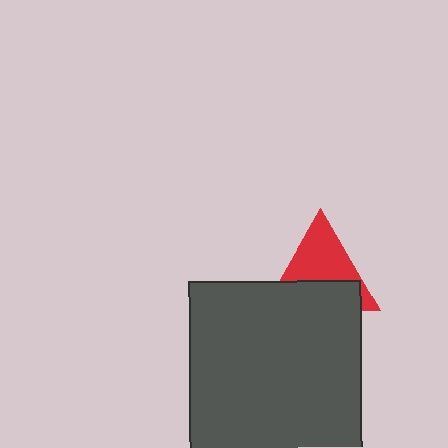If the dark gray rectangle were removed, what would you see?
You would see the complete red triangle.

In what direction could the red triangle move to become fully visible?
The red triangle could move up. That would shift it out from behind the dark gray rectangle entirely.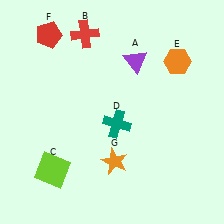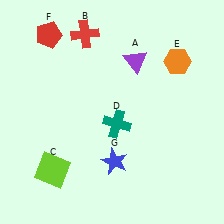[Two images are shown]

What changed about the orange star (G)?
In Image 1, G is orange. In Image 2, it changed to blue.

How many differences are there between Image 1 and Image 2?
There is 1 difference between the two images.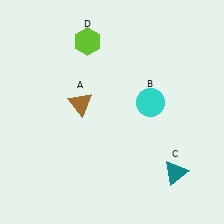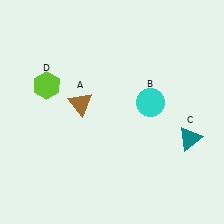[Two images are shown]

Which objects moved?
The objects that moved are: the teal triangle (C), the lime hexagon (D).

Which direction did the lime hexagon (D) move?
The lime hexagon (D) moved down.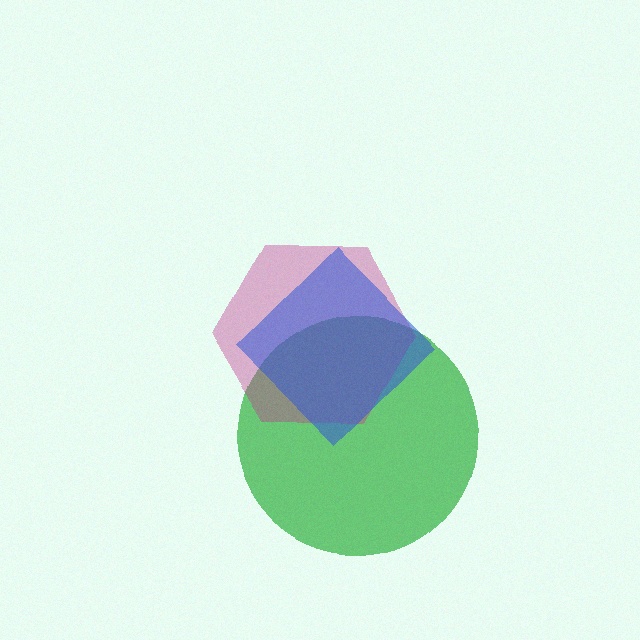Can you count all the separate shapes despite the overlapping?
Yes, there are 3 separate shapes.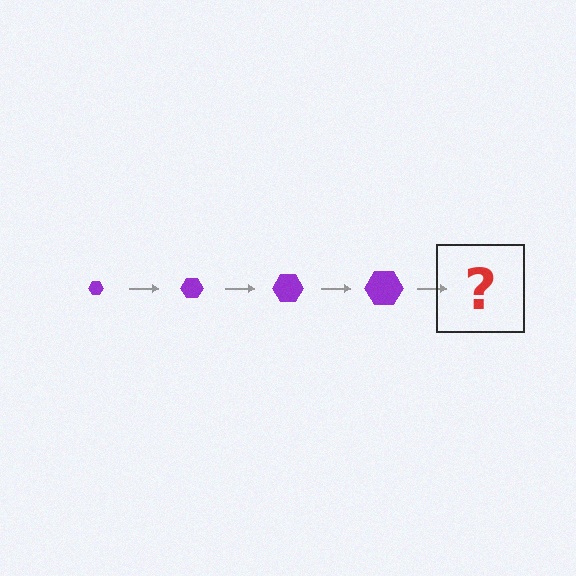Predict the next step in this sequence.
The next step is a purple hexagon, larger than the previous one.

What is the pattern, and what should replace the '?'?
The pattern is that the hexagon gets progressively larger each step. The '?' should be a purple hexagon, larger than the previous one.